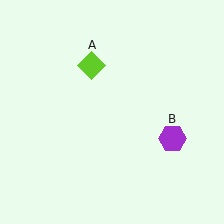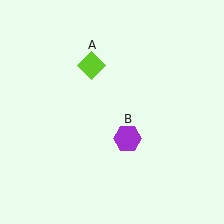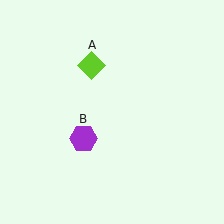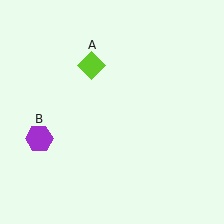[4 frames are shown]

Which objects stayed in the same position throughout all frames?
Lime diamond (object A) remained stationary.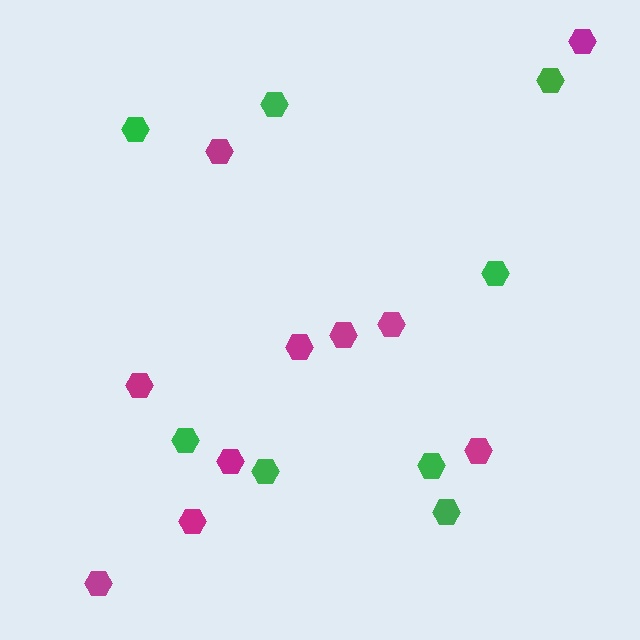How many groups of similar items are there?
There are 2 groups: one group of green hexagons (8) and one group of magenta hexagons (10).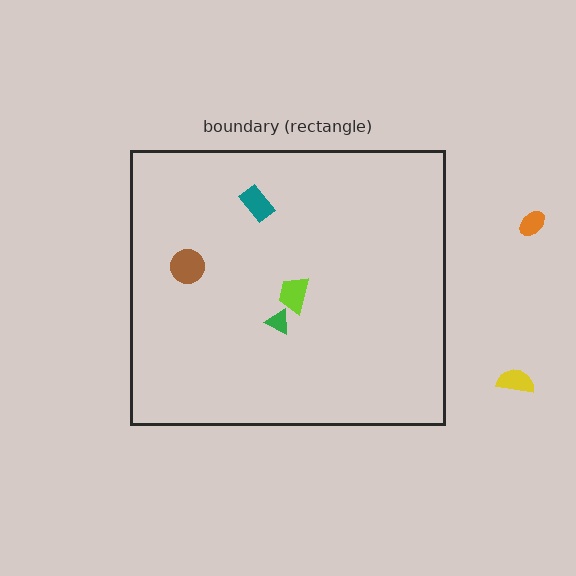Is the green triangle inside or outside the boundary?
Inside.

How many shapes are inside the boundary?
4 inside, 2 outside.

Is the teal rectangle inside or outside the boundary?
Inside.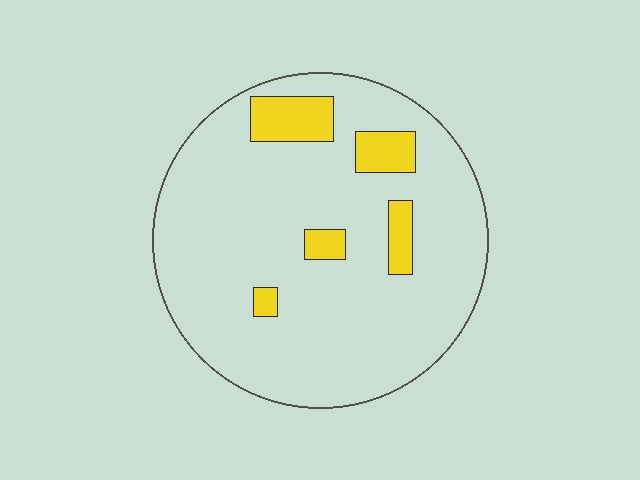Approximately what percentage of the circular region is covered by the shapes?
Approximately 10%.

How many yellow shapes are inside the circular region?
5.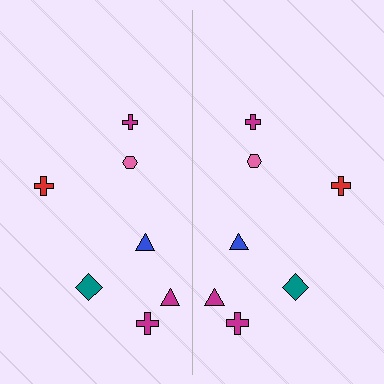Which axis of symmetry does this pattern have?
The pattern has a vertical axis of symmetry running through the center of the image.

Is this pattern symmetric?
Yes, this pattern has bilateral (reflection) symmetry.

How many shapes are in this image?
There are 14 shapes in this image.